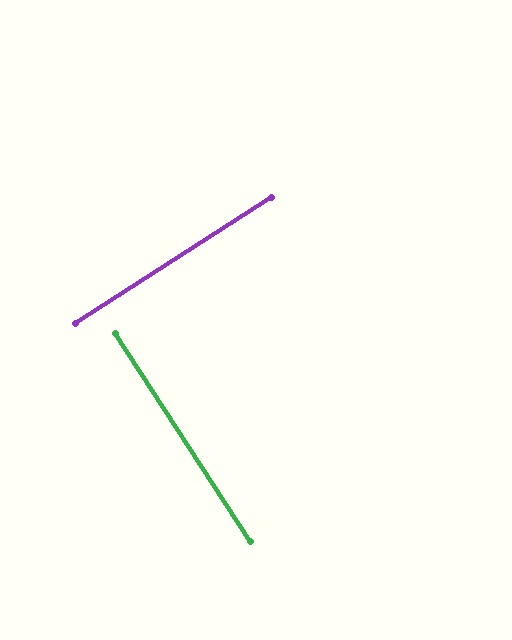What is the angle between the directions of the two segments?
Approximately 90 degrees.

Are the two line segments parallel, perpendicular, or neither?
Perpendicular — they meet at approximately 90°.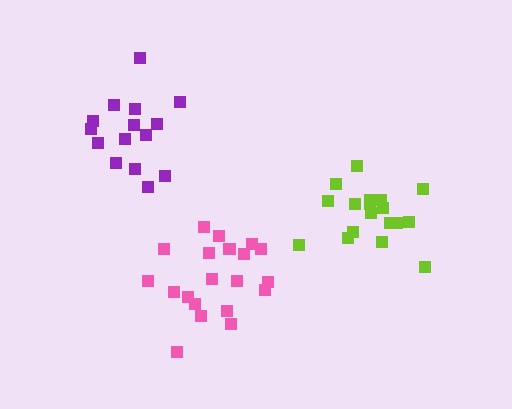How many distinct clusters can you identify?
There are 3 distinct clusters.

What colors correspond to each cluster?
The clusters are colored: pink, purple, lime.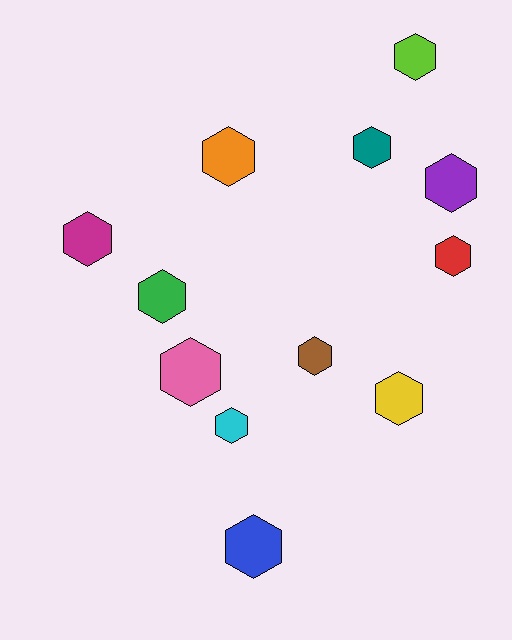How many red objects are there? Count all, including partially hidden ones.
There is 1 red object.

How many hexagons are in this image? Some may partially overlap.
There are 12 hexagons.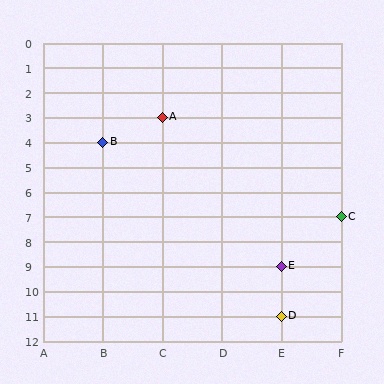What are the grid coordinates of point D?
Point D is at grid coordinates (E, 11).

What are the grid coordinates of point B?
Point B is at grid coordinates (B, 4).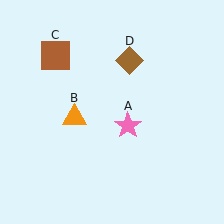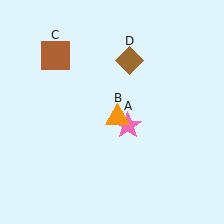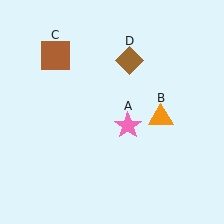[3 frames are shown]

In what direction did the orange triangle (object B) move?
The orange triangle (object B) moved right.